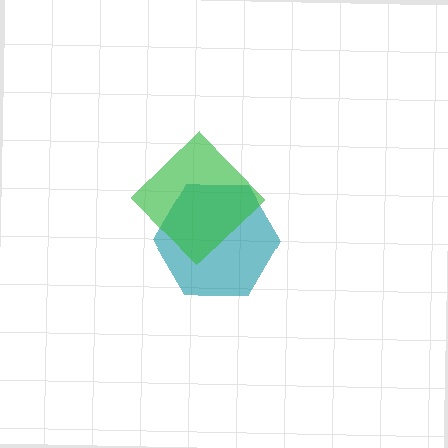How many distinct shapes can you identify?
There are 2 distinct shapes: a teal hexagon, a green diamond.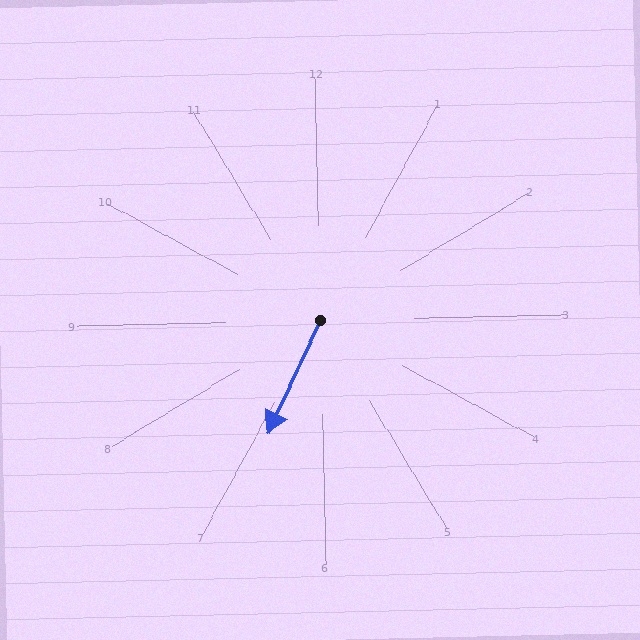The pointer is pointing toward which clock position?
Roughly 7 o'clock.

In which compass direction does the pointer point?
Southwest.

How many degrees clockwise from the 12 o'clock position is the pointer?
Approximately 206 degrees.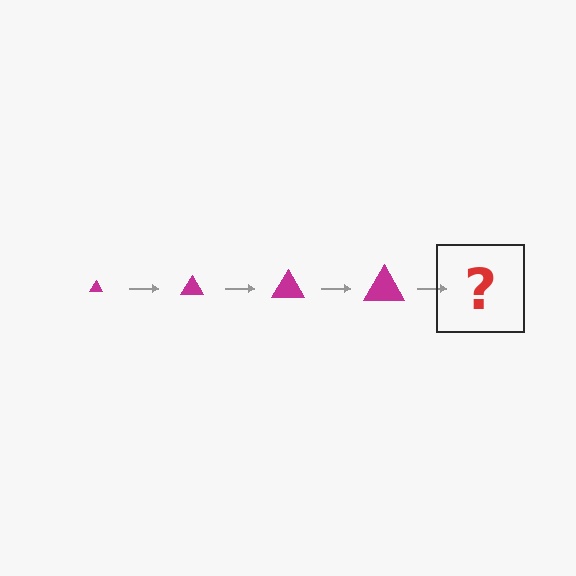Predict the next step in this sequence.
The next step is a magenta triangle, larger than the previous one.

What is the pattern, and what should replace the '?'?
The pattern is that the triangle gets progressively larger each step. The '?' should be a magenta triangle, larger than the previous one.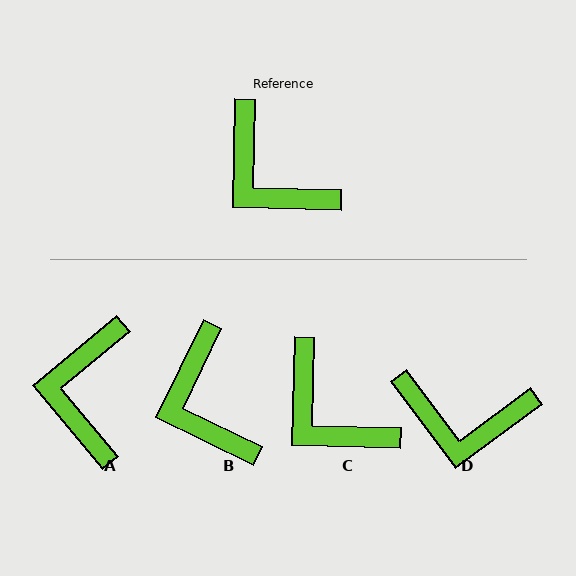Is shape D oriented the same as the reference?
No, it is off by about 38 degrees.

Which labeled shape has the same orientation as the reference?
C.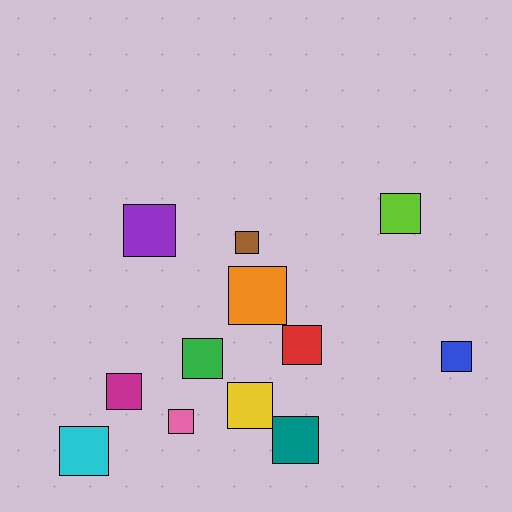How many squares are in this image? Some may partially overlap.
There are 12 squares.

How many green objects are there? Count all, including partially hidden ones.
There is 1 green object.